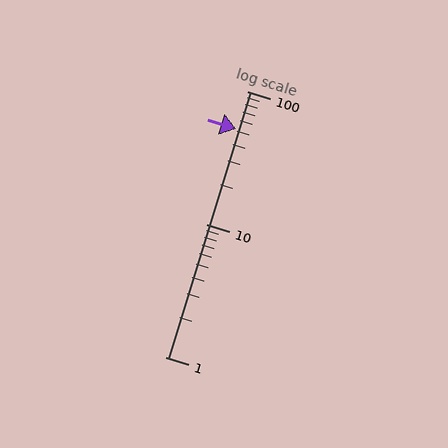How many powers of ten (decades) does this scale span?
The scale spans 2 decades, from 1 to 100.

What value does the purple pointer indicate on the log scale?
The pointer indicates approximately 52.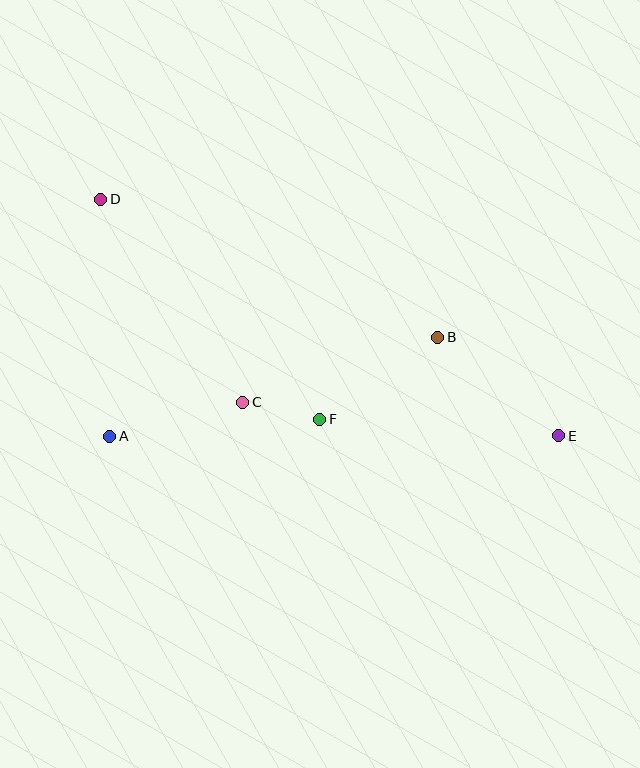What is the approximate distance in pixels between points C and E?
The distance between C and E is approximately 318 pixels.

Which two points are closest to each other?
Points C and F are closest to each other.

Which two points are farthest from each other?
Points D and E are farthest from each other.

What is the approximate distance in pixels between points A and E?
The distance between A and E is approximately 449 pixels.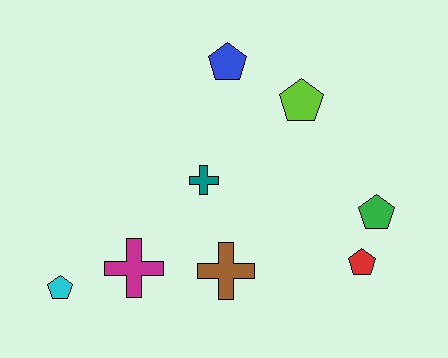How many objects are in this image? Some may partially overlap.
There are 8 objects.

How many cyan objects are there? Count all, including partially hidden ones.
There is 1 cyan object.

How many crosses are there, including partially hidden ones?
There are 3 crosses.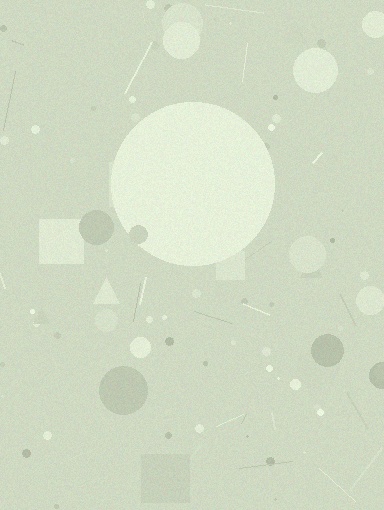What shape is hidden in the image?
A circle is hidden in the image.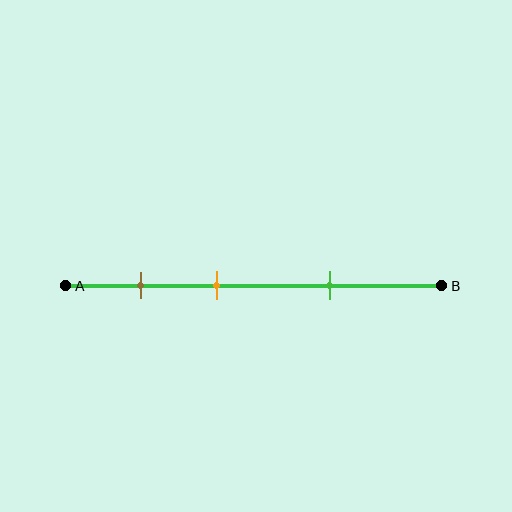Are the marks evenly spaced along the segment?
Yes, the marks are approximately evenly spaced.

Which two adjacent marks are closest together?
The brown and orange marks are the closest adjacent pair.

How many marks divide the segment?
There are 3 marks dividing the segment.